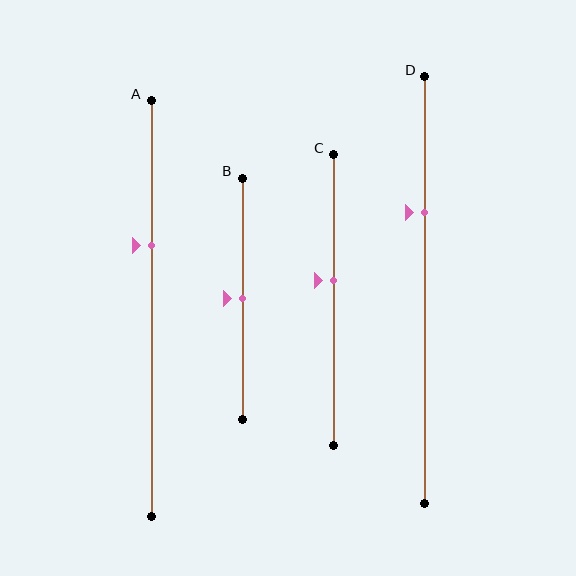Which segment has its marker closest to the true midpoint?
Segment B has its marker closest to the true midpoint.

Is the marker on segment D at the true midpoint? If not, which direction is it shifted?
No, the marker on segment D is shifted upward by about 18% of the segment length.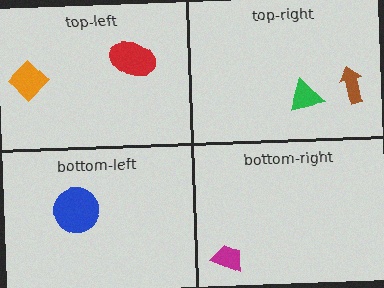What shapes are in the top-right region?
The green triangle, the brown arrow.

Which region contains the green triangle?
The top-right region.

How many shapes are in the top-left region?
2.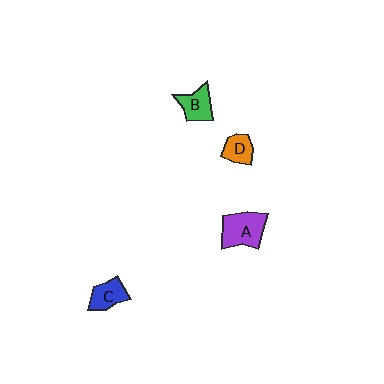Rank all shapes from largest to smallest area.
From largest to smallest: A (purple), B (green), C (blue), D (orange).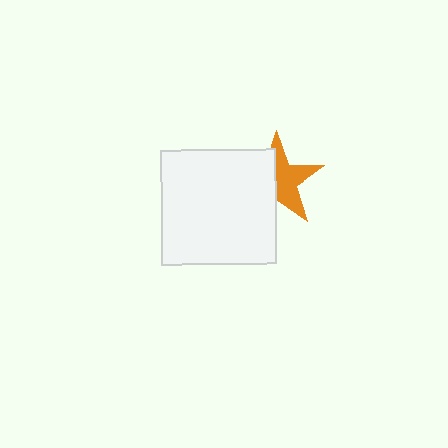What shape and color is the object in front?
The object in front is a white square.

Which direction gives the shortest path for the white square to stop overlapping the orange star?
Moving left gives the shortest separation.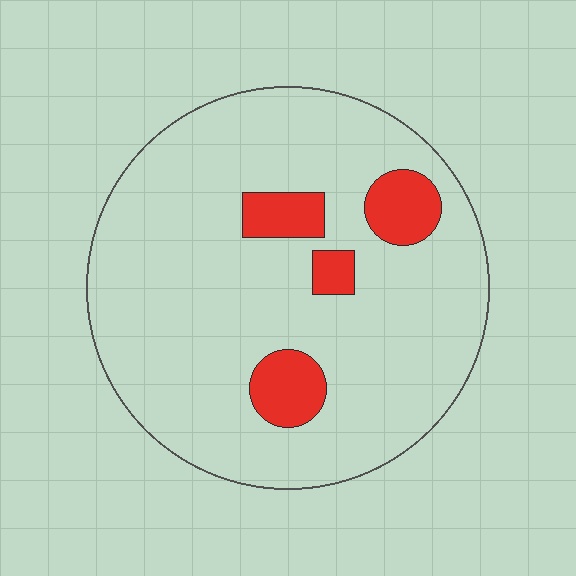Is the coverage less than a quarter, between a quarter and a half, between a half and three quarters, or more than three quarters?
Less than a quarter.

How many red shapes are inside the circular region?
4.